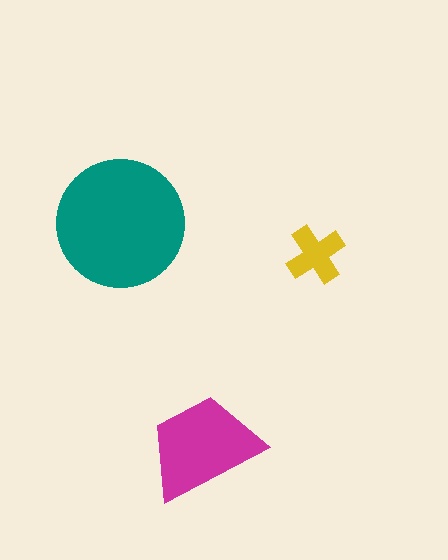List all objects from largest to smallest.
The teal circle, the magenta trapezoid, the yellow cross.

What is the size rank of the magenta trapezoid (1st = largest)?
2nd.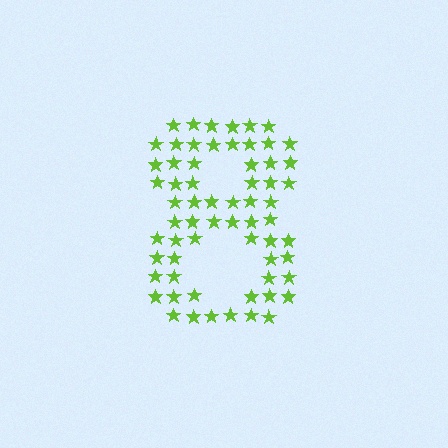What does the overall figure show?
The overall figure shows the digit 8.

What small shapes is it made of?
It is made of small stars.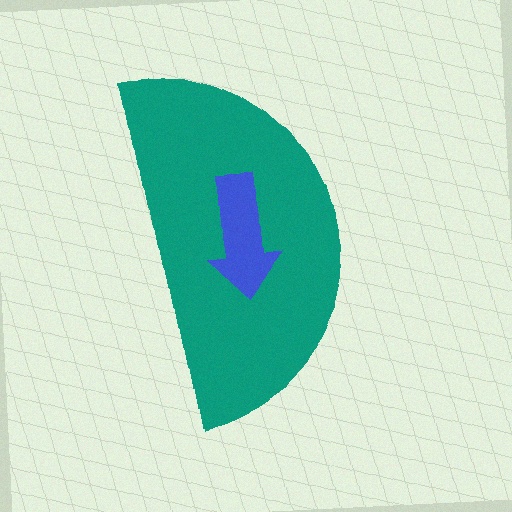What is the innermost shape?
The blue arrow.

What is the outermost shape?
The teal semicircle.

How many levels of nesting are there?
2.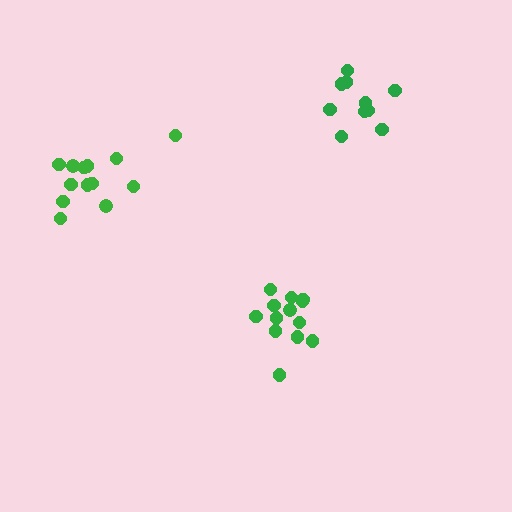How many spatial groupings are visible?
There are 3 spatial groupings.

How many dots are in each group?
Group 1: 13 dots, Group 2: 10 dots, Group 3: 13 dots (36 total).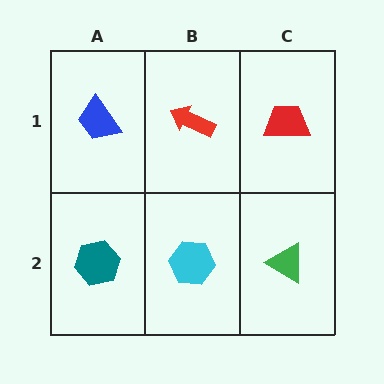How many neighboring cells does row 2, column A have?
2.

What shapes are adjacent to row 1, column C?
A green triangle (row 2, column C), a red arrow (row 1, column B).